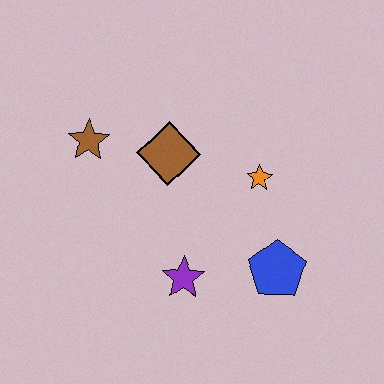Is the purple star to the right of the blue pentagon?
No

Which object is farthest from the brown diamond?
The blue pentagon is farthest from the brown diamond.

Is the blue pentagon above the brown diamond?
No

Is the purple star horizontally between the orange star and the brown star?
Yes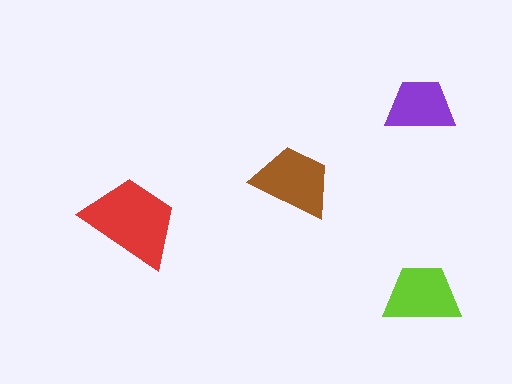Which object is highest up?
The purple trapezoid is topmost.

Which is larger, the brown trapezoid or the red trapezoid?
The red one.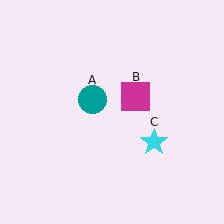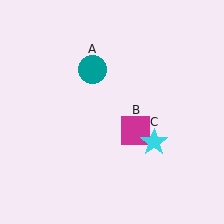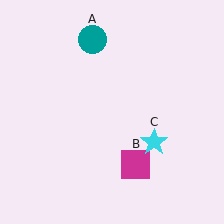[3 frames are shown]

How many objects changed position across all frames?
2 objects changed position: teal circle (object A), magenta square (object B).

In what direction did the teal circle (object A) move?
The teal circle (object A) moved up.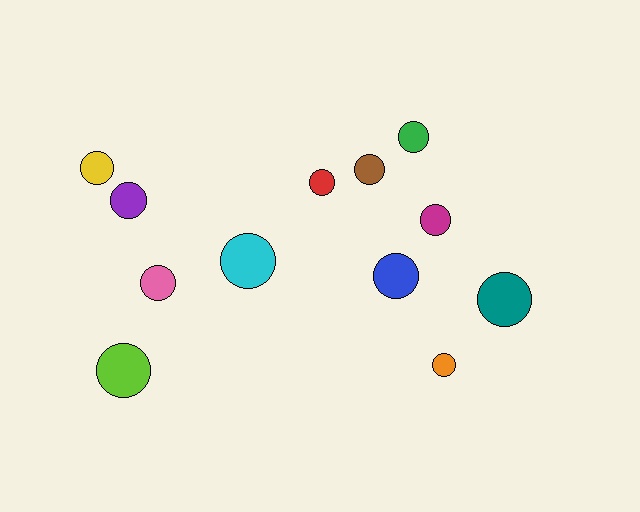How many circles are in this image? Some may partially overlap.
There are 12 circles.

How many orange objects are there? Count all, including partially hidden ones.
There is 1 orange object.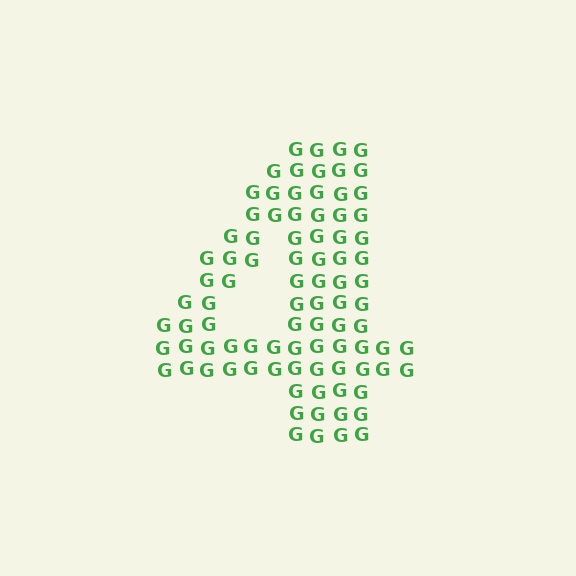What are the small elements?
The small elements are letter G's.